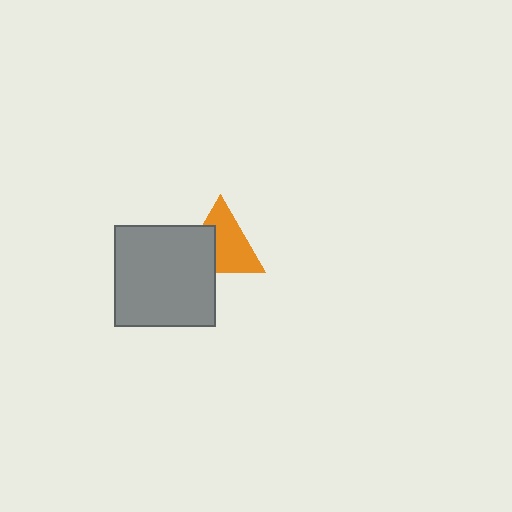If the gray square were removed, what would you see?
You would see the complete orange triangle.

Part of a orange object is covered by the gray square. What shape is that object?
It is a triangle.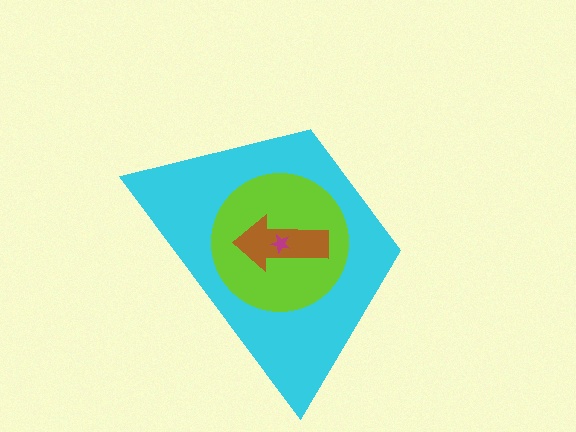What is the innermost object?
The magenta star.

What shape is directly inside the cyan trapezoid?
The lime circle.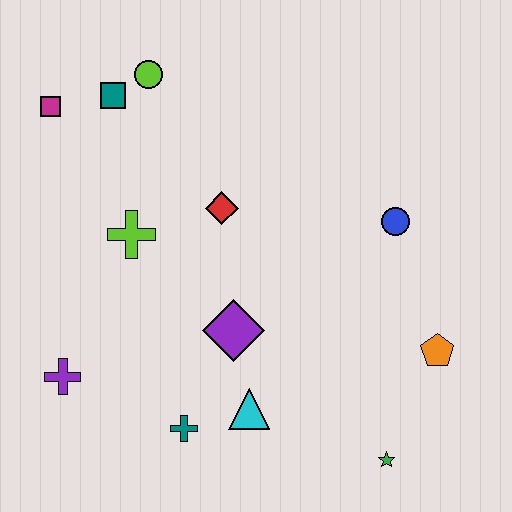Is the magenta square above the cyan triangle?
Yes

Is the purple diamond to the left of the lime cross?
No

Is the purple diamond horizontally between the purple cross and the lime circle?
No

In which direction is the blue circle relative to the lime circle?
The blue circle is to the right of the lime circle.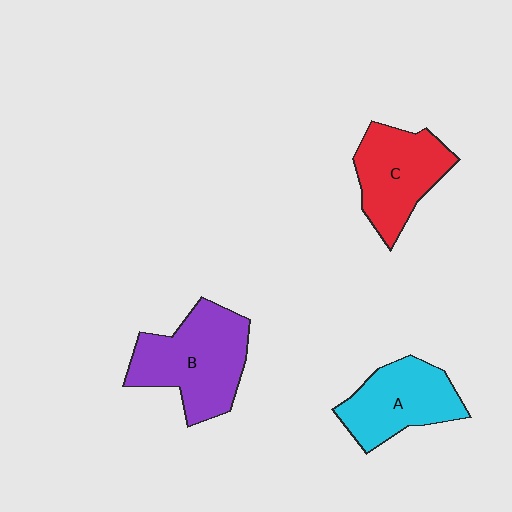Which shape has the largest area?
Shape B (purple).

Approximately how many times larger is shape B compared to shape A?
Approximately 1.3 times.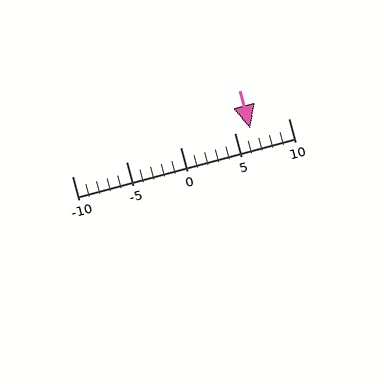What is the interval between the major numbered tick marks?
The major tick marks are spaced 5 units apart.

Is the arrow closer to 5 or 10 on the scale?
The arrow is closer to 5.